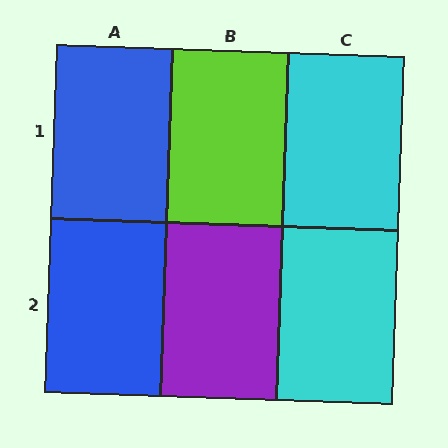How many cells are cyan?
2 cells are cyan.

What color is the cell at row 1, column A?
Blue.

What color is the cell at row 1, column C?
Cyan.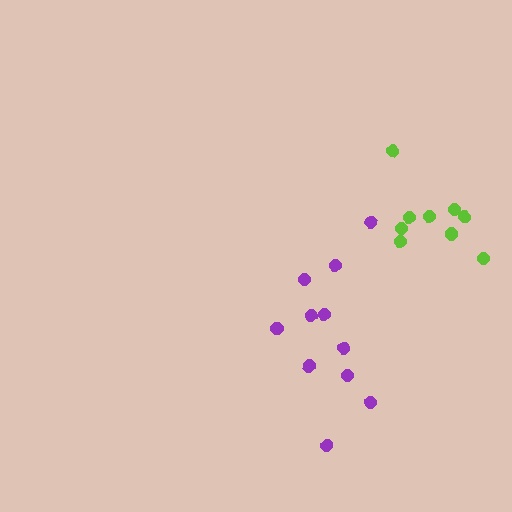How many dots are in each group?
Group 1: 11 dots, Group 2: 9 dots (20 total).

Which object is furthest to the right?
The lime cluster is rightmost.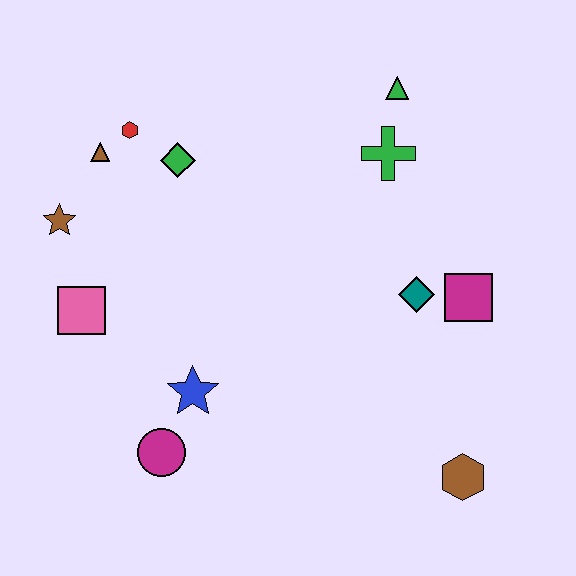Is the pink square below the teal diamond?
Yes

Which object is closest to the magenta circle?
The blue star is closest to the magenta circle.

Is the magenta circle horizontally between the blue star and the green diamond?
No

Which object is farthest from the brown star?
The brown hexagon is farthest from the brown star.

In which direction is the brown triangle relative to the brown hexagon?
The brown triangle is to the left of the brown hexagon.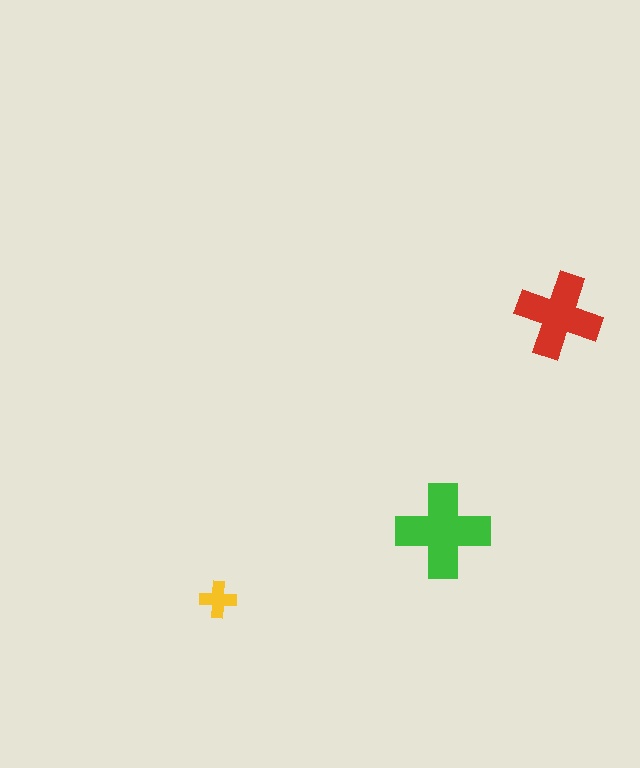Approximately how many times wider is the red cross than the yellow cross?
About 2.5 times wider.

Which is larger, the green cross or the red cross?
The green one.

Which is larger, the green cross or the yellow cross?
The green one.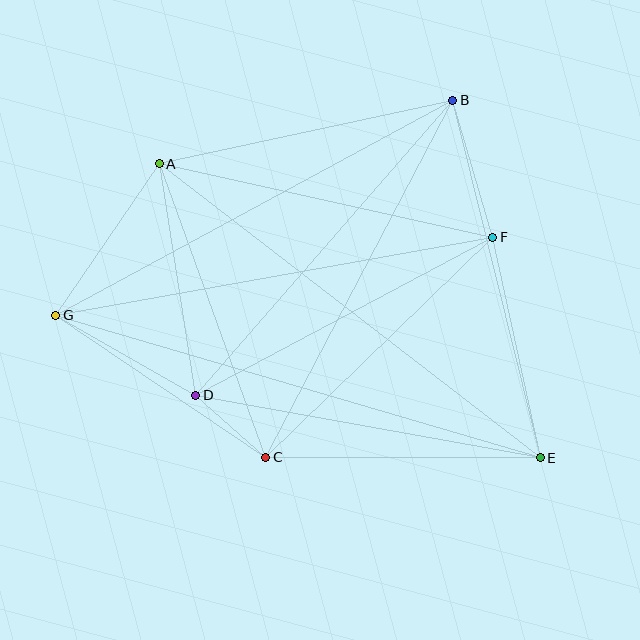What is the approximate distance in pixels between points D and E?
The distance between D and E is approximately 350 pixels.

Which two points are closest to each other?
Points C and D are closest to each other.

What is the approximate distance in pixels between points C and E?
The distance between C and E is approximately 274 pixels.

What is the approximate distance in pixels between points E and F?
The distance between E and F is approximately 225 pixels.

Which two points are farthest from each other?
Points E and G are farthest from each other.